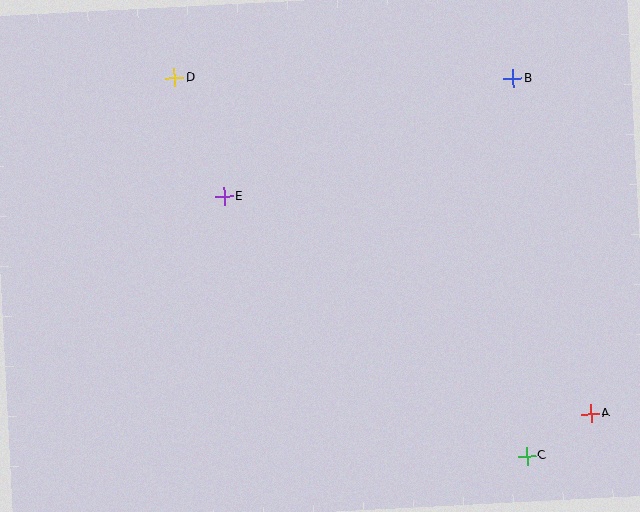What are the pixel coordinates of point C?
Point C is at (527, 456).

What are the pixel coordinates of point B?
Point B is at (513, 79).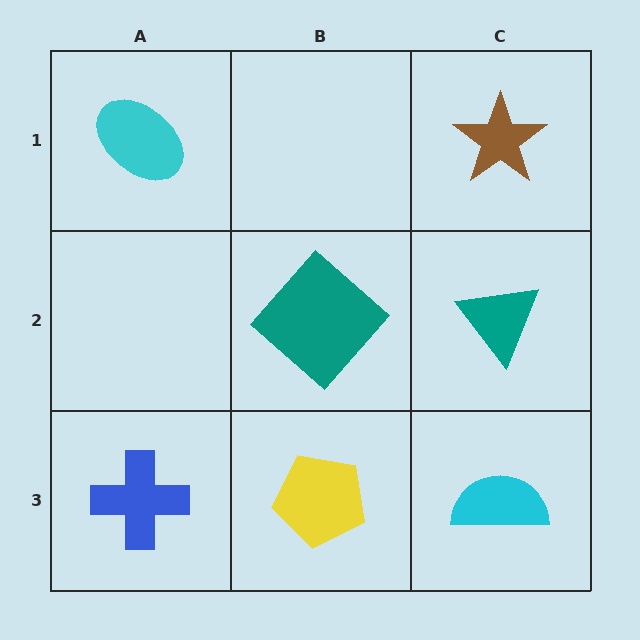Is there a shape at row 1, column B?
No, that cell is empty.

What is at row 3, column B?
A yellow pentagon.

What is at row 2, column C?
A teal triangle.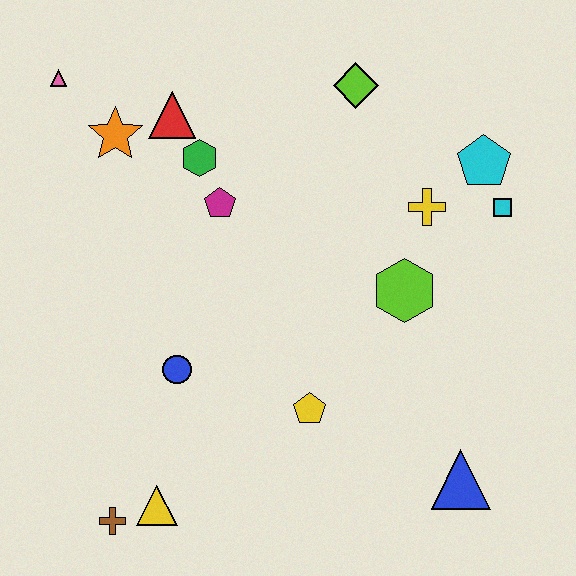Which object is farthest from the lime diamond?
The brown cross is farthest from the lime diamond.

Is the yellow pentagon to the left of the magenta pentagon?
No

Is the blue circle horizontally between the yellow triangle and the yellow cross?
Yes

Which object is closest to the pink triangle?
The orange star is closest to the pink triangle.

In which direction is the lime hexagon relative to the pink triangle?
The lime hexagon is to the right of the pink triangle.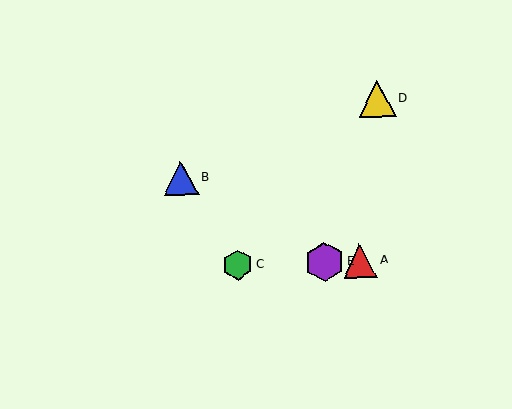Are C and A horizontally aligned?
Yes, both are at y≈265.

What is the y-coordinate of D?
Object D is at y≈99.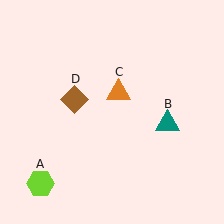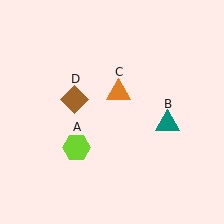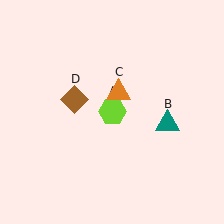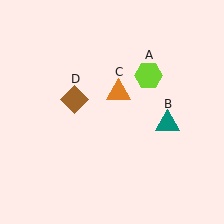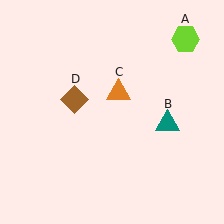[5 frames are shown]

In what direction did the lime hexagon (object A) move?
The lime hexagon (object A) moved up and to the right.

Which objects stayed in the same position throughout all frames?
Teal triangle (object B) and orange triangle (object C) and brown diamond (object D) remained stationary.